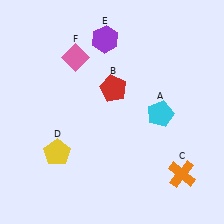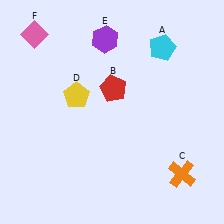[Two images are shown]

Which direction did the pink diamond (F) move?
The pink diamond (F) moved left.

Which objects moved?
The objects that moved are: the cyan pentagon (A), the yellow pentagon (D), the pink diamond (F).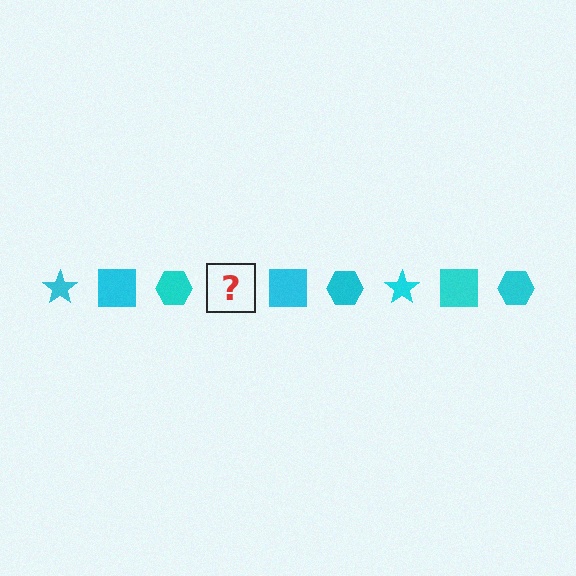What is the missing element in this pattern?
The missing element is a cyan star.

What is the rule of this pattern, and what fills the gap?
The rule is that the pattern cycles through star, square, hexagon shapes in cyan. The gap should be filled with a cyan star.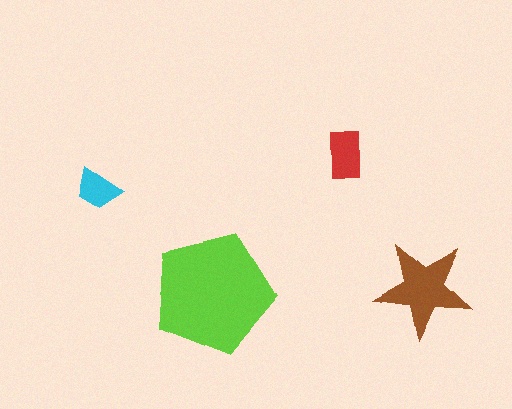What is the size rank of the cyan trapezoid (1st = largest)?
4th.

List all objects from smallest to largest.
The cyan trapezoid, the red rectangle, the brown star, the lime pentagon.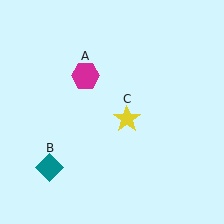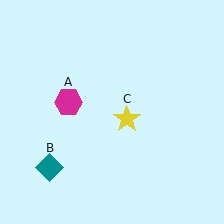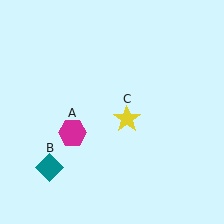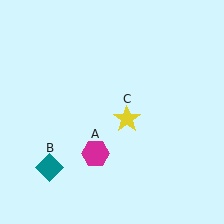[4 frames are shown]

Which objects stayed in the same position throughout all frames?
Teal diamond (object B) and yellow star (object C) remained stationary.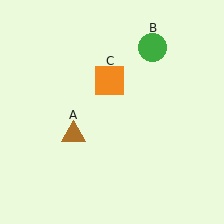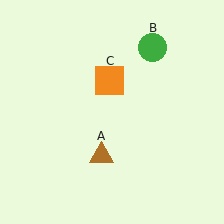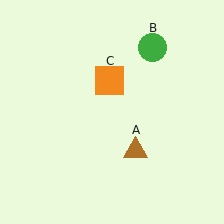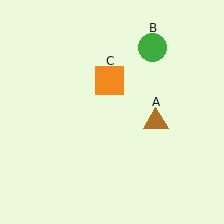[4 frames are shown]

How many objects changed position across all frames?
1 object changed position: brown triangle (object A).